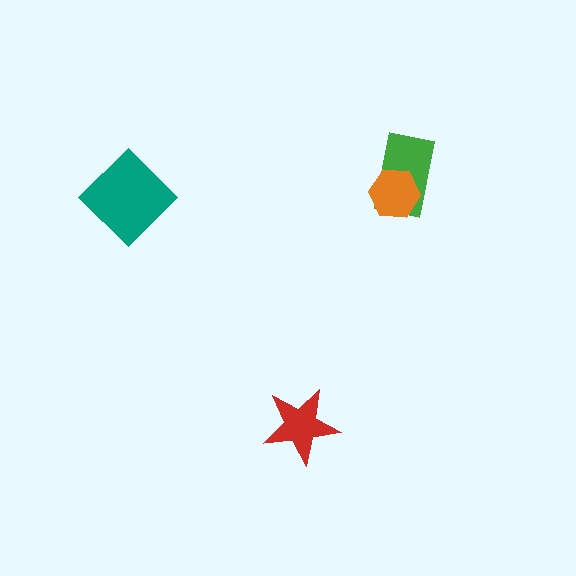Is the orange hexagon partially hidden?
No, no other shape covers it.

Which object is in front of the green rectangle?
The orange hexagon is in front of the green rectangle.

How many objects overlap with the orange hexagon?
1 object overlaps with the orange hexagon.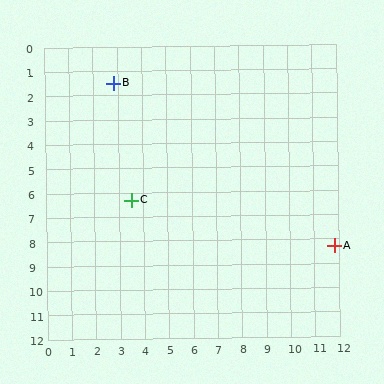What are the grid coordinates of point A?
Point A is at approximately (11.8, 8.3).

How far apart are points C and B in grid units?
Points C and B are about 4.9 grid units apart.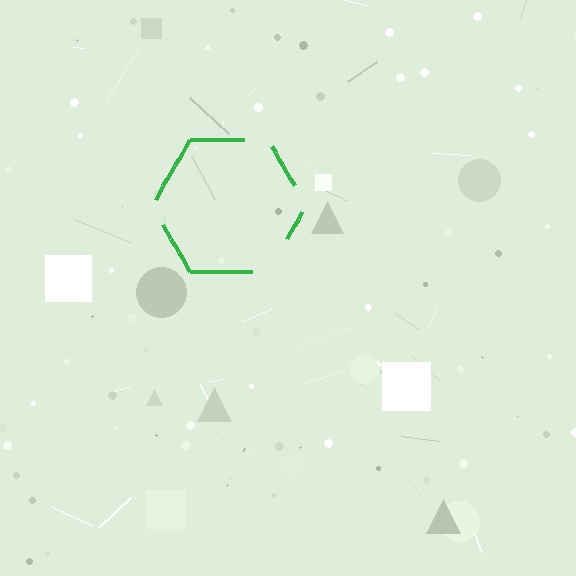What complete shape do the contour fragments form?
The contour fragments form a hexagon.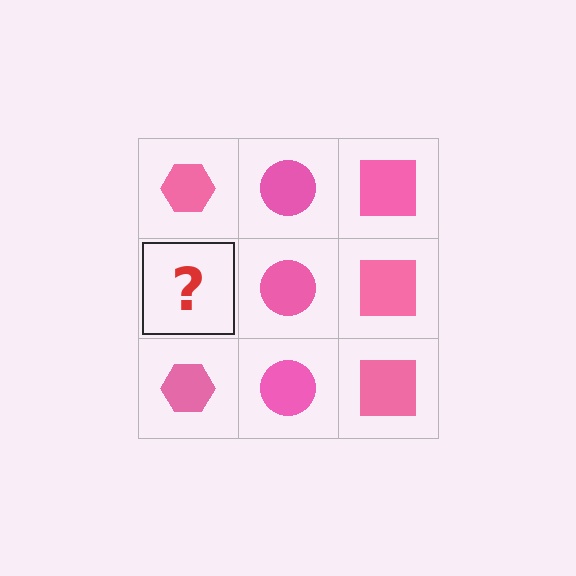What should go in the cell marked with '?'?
The missing cell should contain a pink hexagon.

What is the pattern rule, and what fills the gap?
The rule is that each column has a consistent shape. The gap should be filled with a pink hexagon.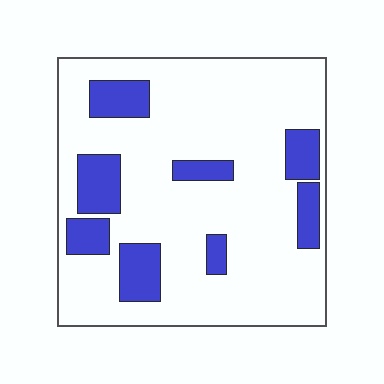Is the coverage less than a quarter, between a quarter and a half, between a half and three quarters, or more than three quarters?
Less than a quarter.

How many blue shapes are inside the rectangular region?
8.